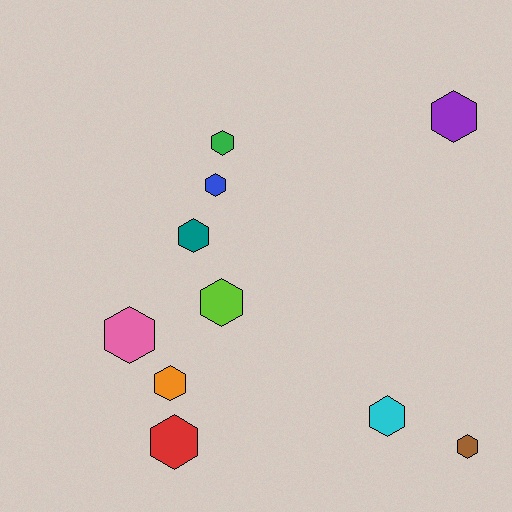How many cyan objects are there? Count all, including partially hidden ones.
There is 1 cyan object.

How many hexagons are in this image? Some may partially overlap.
There are 10 hexagons.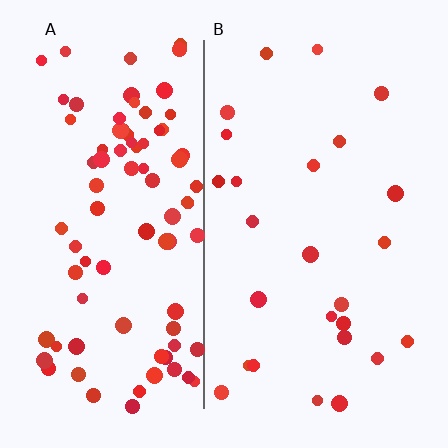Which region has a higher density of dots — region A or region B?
A (the left).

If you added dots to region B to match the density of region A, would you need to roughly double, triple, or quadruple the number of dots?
Approximately triple.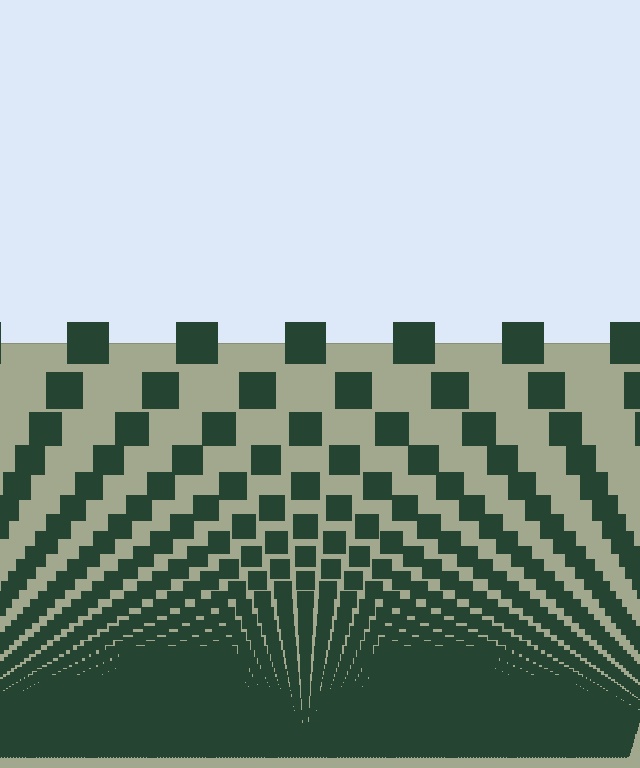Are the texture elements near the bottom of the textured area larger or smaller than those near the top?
Smaller. The gradient is inverted — elements near the bottom are smaller and denser.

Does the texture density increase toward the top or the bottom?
Density increases toward the bottom.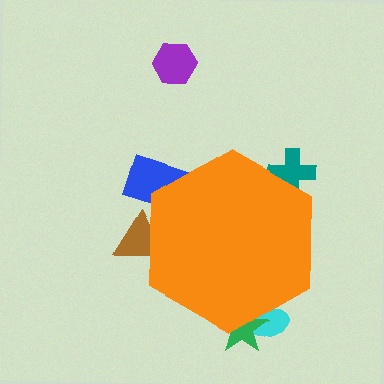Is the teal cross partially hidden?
Yes, the teal cross is partially hidden behind the orange hexagon.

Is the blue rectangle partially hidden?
Yes, the blue rectangle is partially hidden behind the orange hexagon.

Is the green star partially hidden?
Yes, the green star is partially hidden behind the orange hexagon.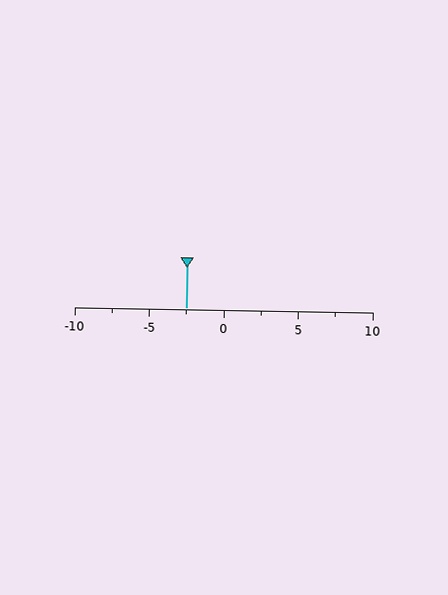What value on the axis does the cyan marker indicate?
The marker indicates approximately -2.5.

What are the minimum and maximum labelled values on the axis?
The axis runs from -10 to 10.